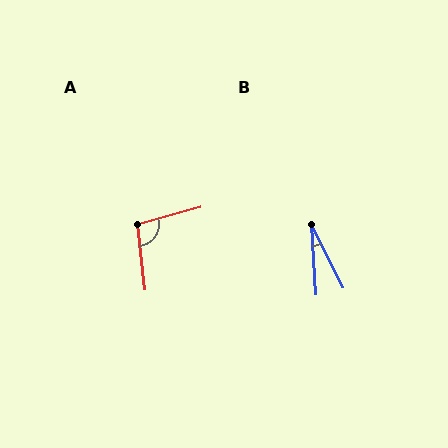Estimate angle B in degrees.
Approximately 23 degrees.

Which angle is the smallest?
B, at approximately 23 degrees.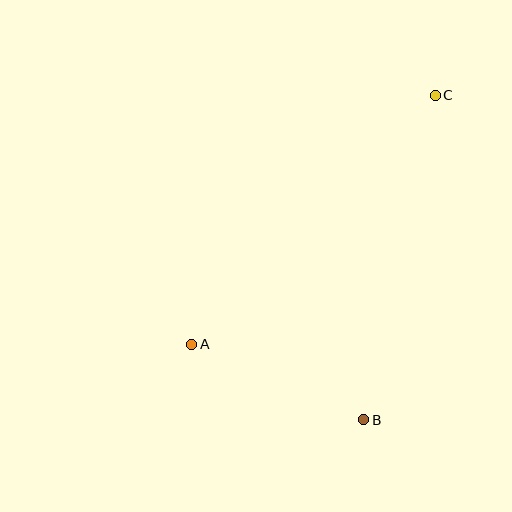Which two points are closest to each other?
Points A and B are closest to each other.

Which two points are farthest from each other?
Points A and C are farthest from each other.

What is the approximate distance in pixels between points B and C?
The distance between B and C is approximately 332 pixels.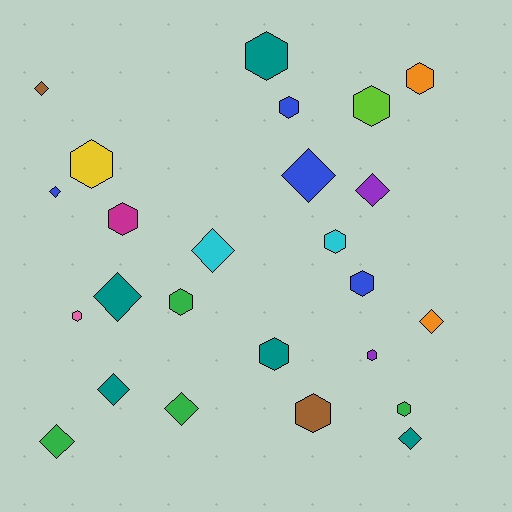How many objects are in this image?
There are 25 objects.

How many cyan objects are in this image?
There are 2 cyan objects.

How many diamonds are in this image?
There are 11 diamonds.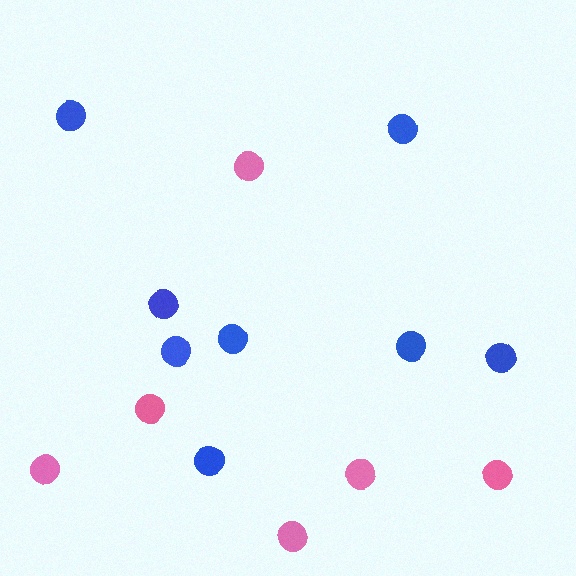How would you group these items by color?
There are 2 groups: one group of pink circles (6) and one group of blue circles (8).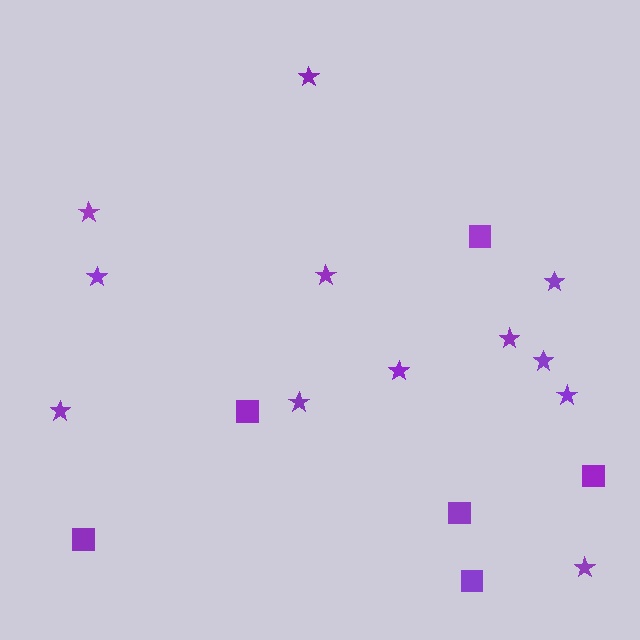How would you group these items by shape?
There are 2 groups: one group of squares (6) and one group of stars (12).